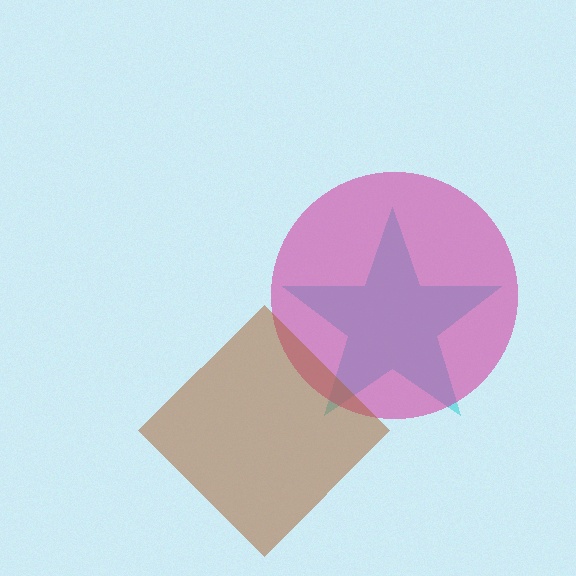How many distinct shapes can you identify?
There are 3 distinct shapes: a cyan star, a magenta circle, a brown diamond.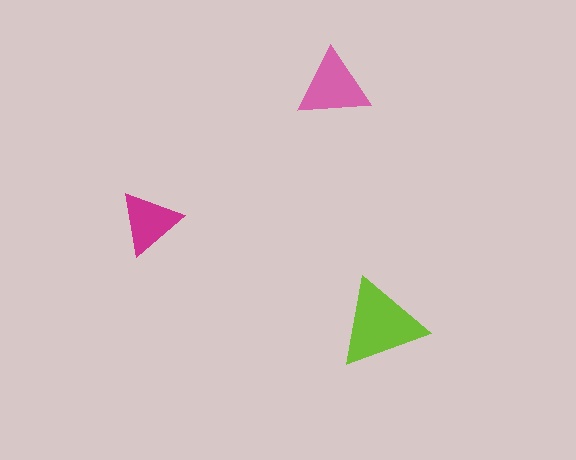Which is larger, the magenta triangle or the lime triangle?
The lime one.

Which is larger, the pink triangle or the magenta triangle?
The pink one.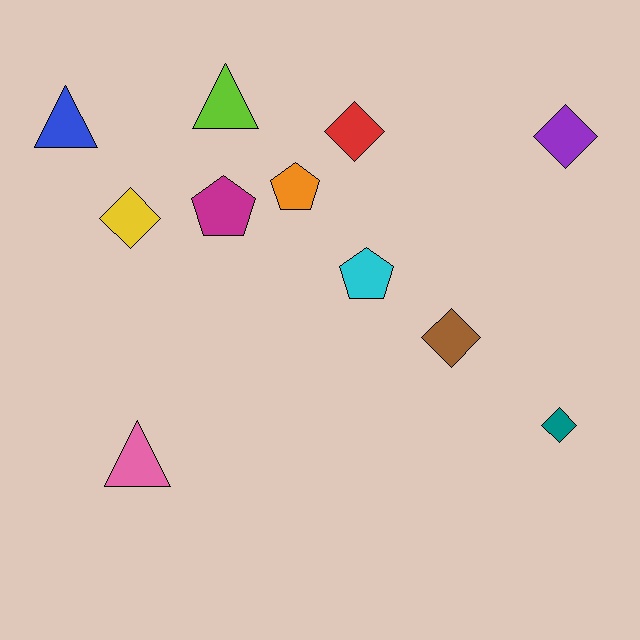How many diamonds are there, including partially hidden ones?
There are 5 diamonds.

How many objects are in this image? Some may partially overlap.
There are 11 objects.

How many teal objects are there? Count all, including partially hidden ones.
There is 1 teal object.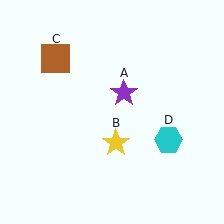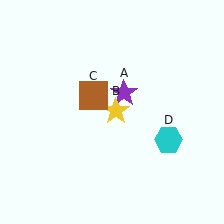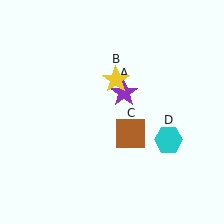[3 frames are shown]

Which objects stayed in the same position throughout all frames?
Purple star (object A) and cyan hexagon (object D) remained stationary.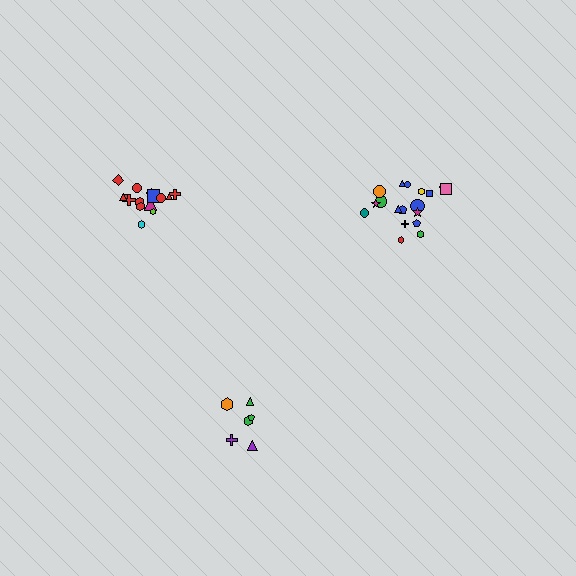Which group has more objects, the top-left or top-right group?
The top-right group.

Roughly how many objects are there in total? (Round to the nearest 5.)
Roughly 40 objects in total.